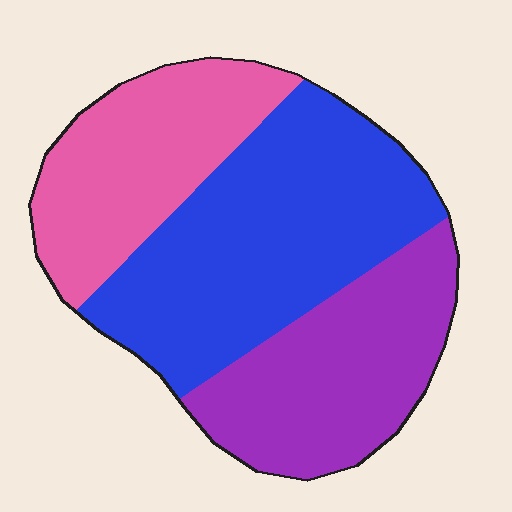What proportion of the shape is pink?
Pink covers around 25% of the shape.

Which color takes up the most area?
Blue, at roughly 45%.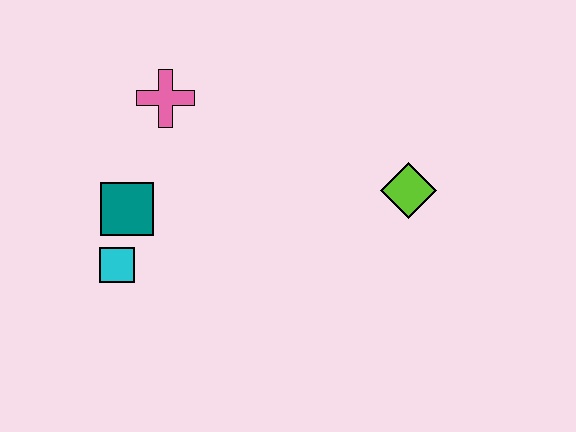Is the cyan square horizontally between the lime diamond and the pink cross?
No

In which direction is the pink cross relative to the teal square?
The pink cross is above the teal square.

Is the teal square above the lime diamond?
No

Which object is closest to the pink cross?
The teal square is closest to the pink cross.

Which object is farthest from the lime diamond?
The cyan square is farthest from the lime diamond.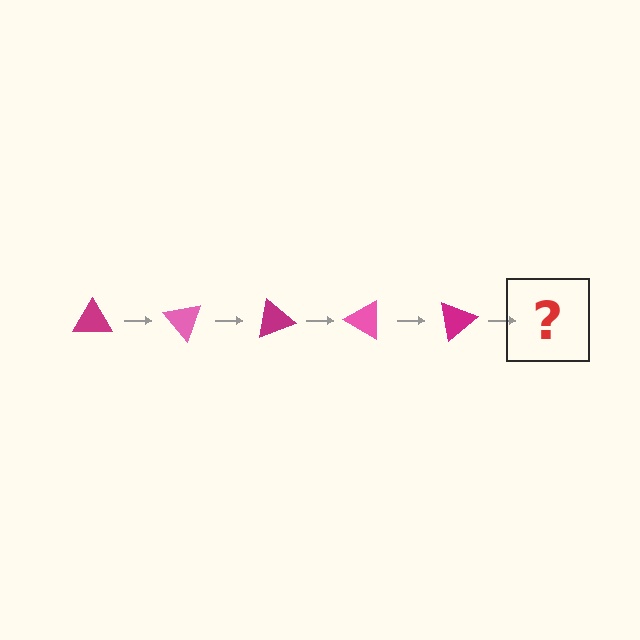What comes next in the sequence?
The next element should be a pink triangle, rotated 250 degrees from the start.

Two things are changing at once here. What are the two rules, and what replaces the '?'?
The two rules are that it rotates 50 degrees each step and the color cycles through magenta and pink. The '?' should be a pink triangle, rotated 250 degrees from the start.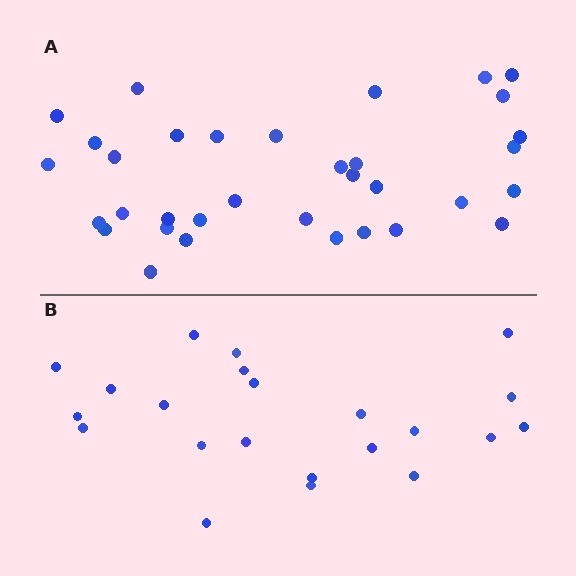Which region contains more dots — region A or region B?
Region A (the top region) has more dots.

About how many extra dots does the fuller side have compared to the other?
Region A has roughly 12 or so more dots than region B.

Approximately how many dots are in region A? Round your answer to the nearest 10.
About 30 dots. (The exact count is 34, which rounds to 30.)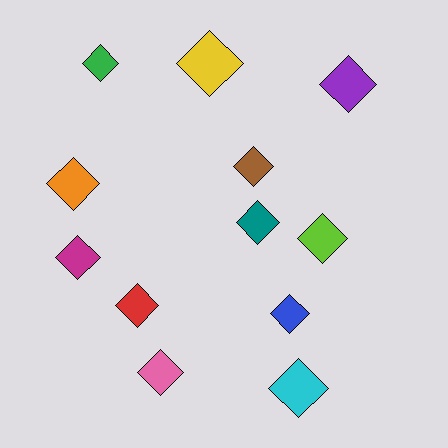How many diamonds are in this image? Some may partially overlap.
There are 12 diamonds.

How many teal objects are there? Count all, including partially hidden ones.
There is 1 teal object.